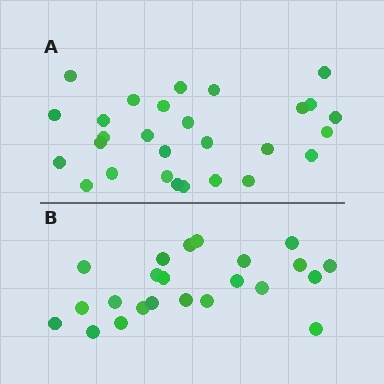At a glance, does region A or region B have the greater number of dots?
Region A (the top region) has more dots.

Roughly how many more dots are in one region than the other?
Region A has about 5 more dots than region B.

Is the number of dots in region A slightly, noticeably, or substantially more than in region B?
Region A has only slightly more — the two regions are fairly close. The ratio is roughly 1.2 to 1.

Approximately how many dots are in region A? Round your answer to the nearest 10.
About 30 dots. (The exact count is 28, which rounds to 30.)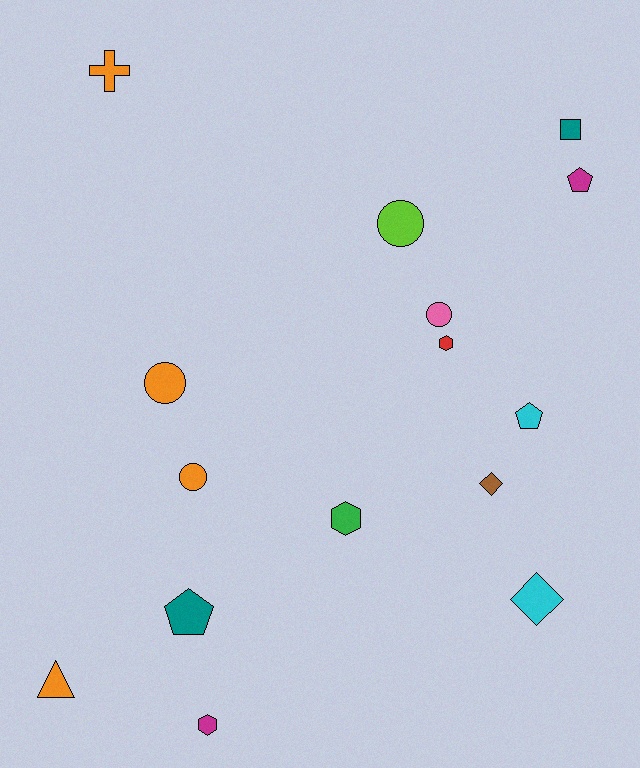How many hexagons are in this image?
There are 3 hexagons.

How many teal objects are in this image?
There are 2 teal objects.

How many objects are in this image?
There are 15 objects.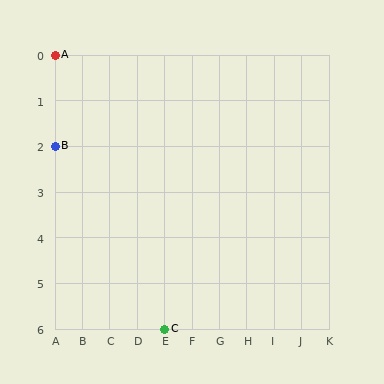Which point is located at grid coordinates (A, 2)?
Point B is at (A, 2).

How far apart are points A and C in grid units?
Points A and C are 4 columns and 6 rows apart (about 7.2 grid units diagonally).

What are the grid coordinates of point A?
Point A is at grid coordinates (A, 0).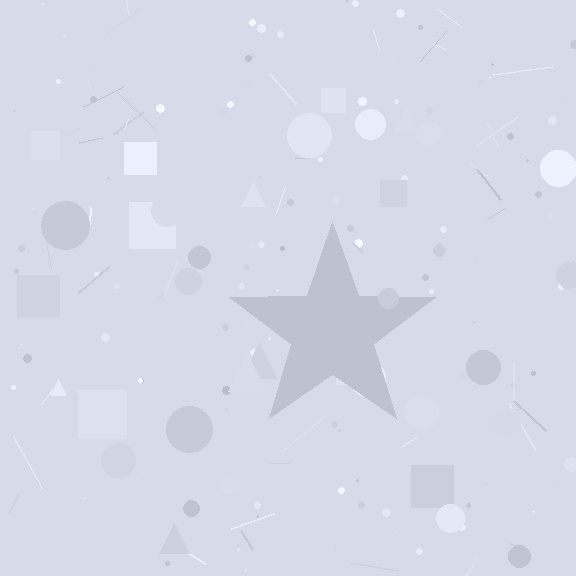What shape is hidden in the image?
A star is hidden in the image.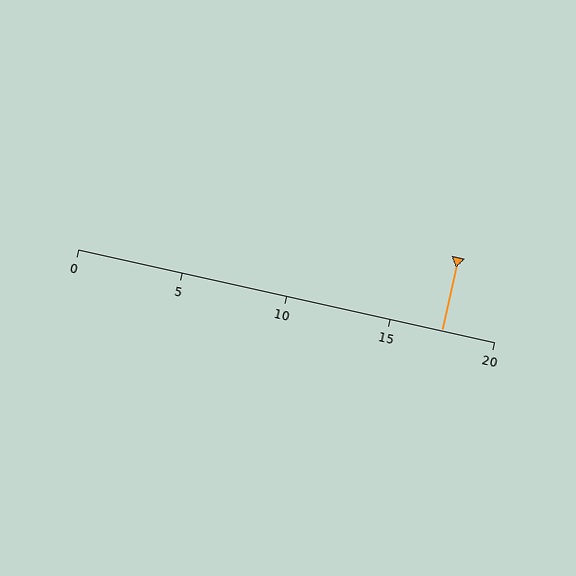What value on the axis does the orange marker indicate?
The marker indicates approximately 17.5.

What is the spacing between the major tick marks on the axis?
The major ticks are spaced 5 apart.